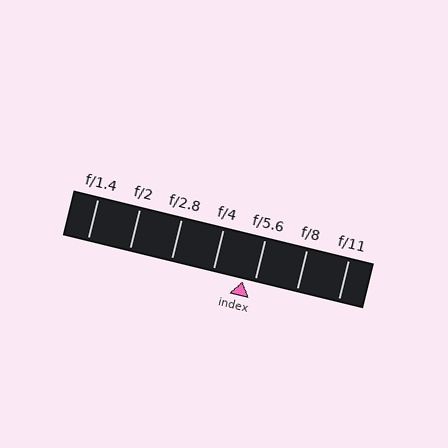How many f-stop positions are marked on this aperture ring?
There are 7 f-stop positions marked.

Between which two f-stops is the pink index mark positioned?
The index mark is between f/4 and f/5.6.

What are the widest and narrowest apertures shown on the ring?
The widest aperture shown is f/1.4 and the narrowest is f/11.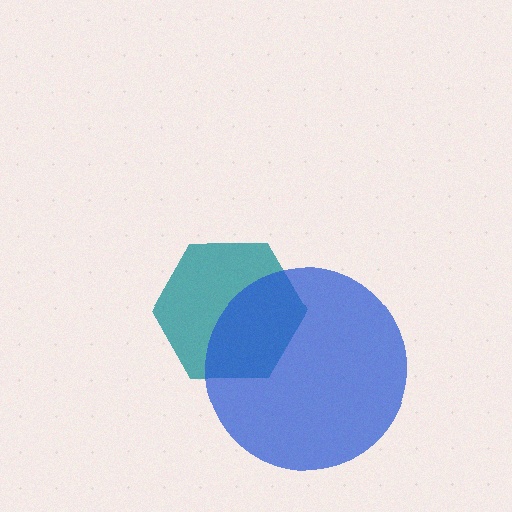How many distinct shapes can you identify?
There are 2 distinct shapes: a teal hexagon, a blue circle.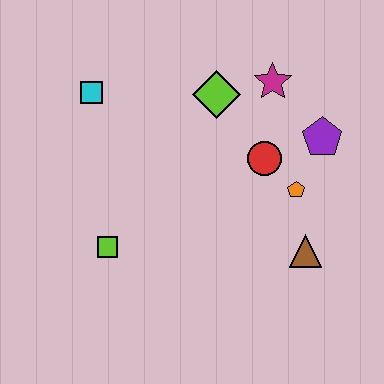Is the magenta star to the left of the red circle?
No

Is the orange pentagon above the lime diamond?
No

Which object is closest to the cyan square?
The lime diamond is closest to the cyan square.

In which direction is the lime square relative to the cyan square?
The lime square is below the cyan square.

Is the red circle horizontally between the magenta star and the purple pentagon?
No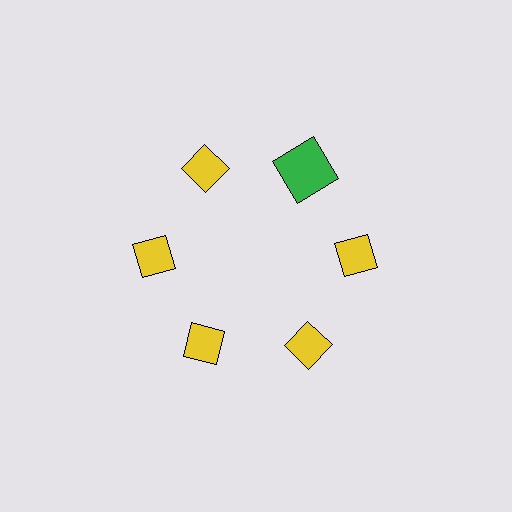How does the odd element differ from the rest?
It differs in both color (green instead of yellow) and shape (square instead of diamond).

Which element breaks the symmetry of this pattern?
The green square at roughly the 1 o'clock position breaks the symmetry. All other shapes are yellow diamonds.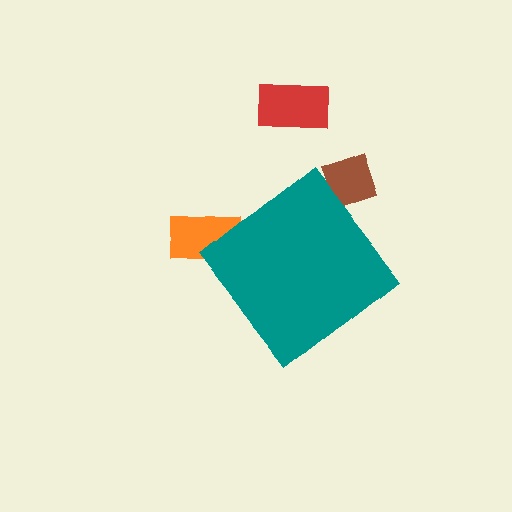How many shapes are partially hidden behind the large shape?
2 shapes are partially hidden.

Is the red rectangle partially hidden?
No, the red rectangle is fully visible.